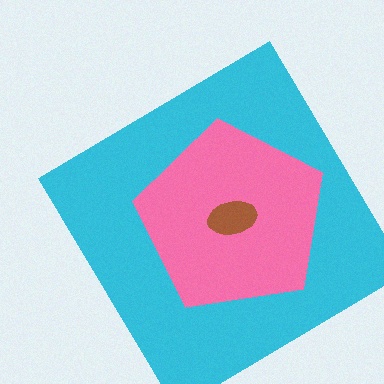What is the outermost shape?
The cyan diamond.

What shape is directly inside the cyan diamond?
The pink pentagon.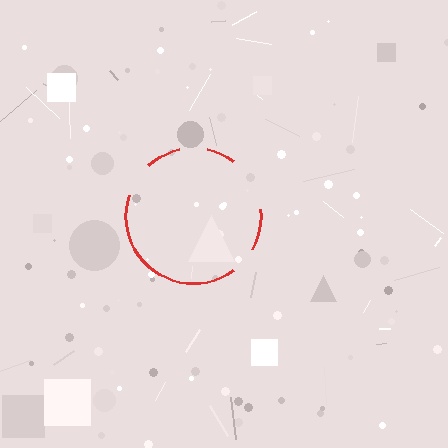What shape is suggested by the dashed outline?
The dashed outline suggests a circle.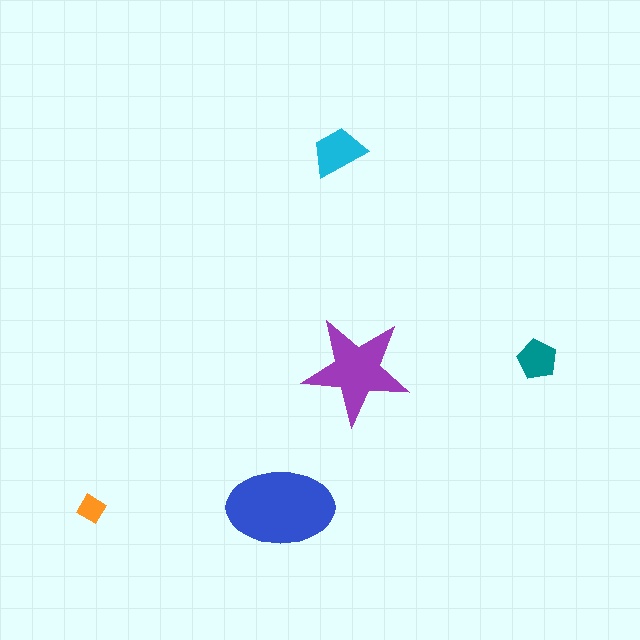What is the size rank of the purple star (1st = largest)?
2nd.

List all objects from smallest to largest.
The orange diamond, the teal pentagon, the cyan trapezoid, the purple star, the blue ellipse.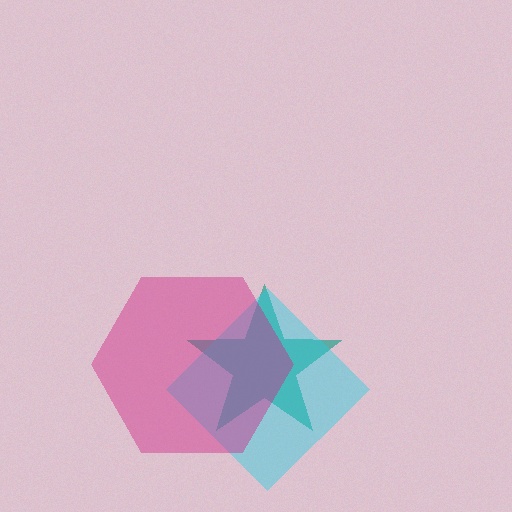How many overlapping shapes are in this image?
There are 3 overlapping shapes in the image.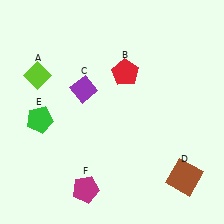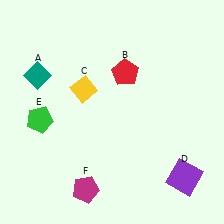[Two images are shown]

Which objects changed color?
A changed from lime to teal. C changed from purple to yellow. D changed from brown to purple.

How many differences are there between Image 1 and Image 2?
There are 3 differences between the two images.